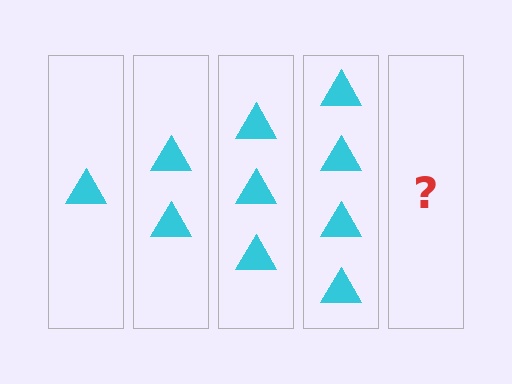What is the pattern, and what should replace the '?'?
The pattern is that each step adds one more triangle. The '?' should be 5 triangles.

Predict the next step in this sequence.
The next step is 5 triangles.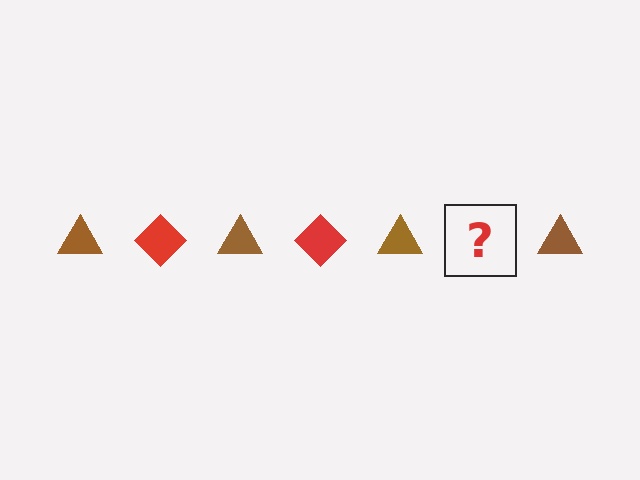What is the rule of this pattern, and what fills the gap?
The rule is that the pattern alternates between brown triangle and red diamond. The gap should be filled with a red diamond.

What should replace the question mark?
The question mark should be replaced with a red diamond.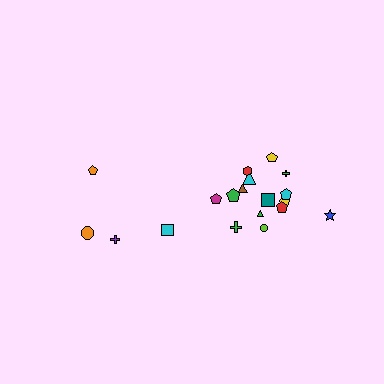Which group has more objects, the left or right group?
The right group.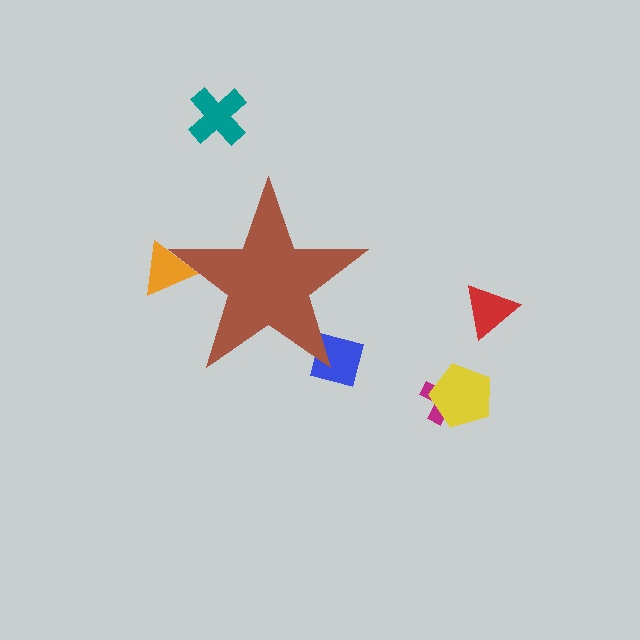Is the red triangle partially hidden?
No, the red triangle is fully visible.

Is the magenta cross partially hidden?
No, the magenta cross is fully visible.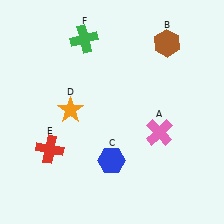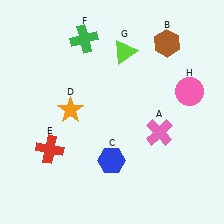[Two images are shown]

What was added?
A lime triangle (G), a pink circle (H) were added in Image 2.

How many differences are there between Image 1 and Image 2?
There are 2 differences between the two images.